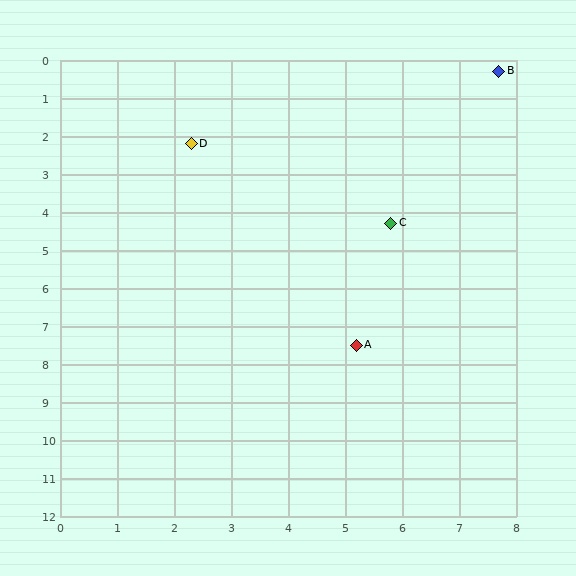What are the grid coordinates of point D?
Point D is at approximately (2.3, 2.2).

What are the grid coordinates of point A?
Point A is at approximately (5.2, 7.5).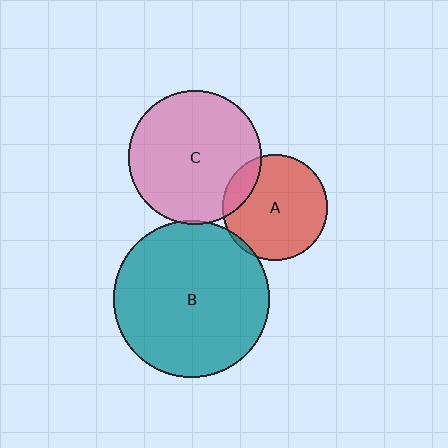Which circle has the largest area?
Circle B (teal).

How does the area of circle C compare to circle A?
Approximately 1.6 times.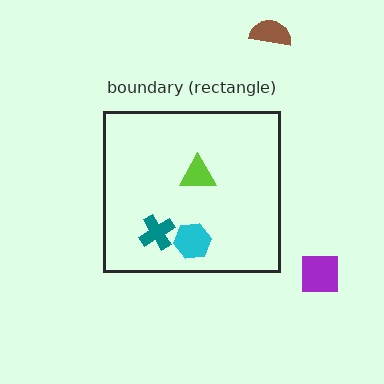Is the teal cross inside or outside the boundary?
Inside.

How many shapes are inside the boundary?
3 inside, 2 outside.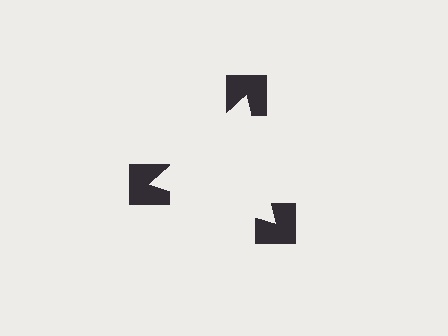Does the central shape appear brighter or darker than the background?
It typically appears slightly brighter than the background, even though no actual brightness change is drawn.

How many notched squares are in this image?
There are 3 — one at each vertex of the illusory triangle.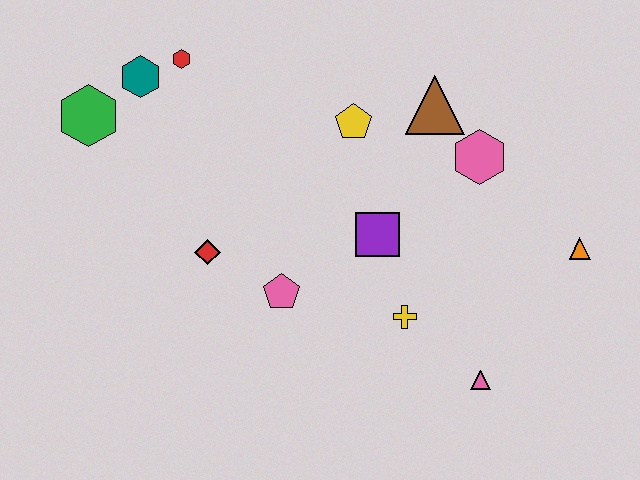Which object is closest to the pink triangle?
The yellow cross is closest to the pink triangle.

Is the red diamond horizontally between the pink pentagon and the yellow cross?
No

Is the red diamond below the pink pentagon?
No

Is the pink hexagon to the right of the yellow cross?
Yes